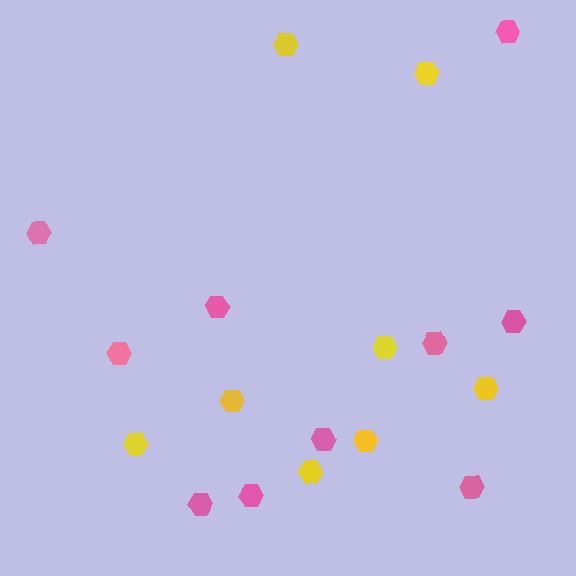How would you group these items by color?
There are 2 groups: one group of yellow hexagons (8) and one group of pink hexagons (10).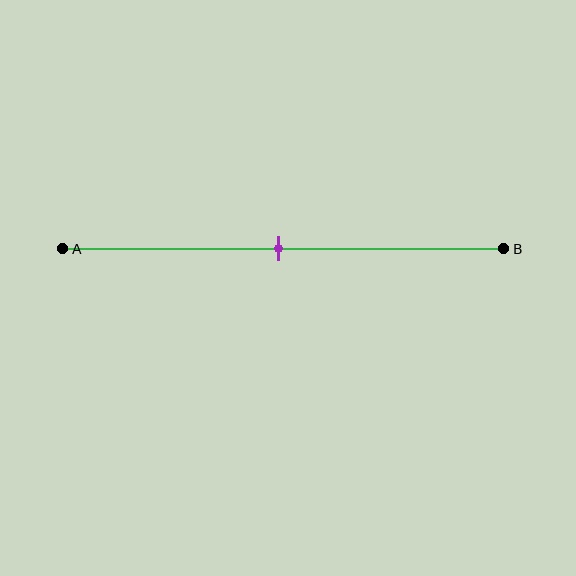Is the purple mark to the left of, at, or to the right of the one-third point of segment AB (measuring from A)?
The purple mark is to the right of the one-third point of segment AB.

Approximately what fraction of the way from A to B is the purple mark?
The purple mark is approximately 50% of the way from A to B.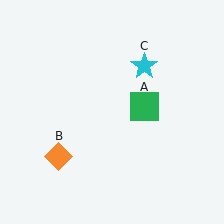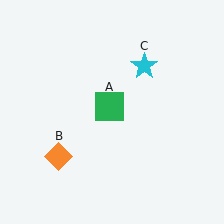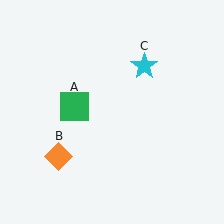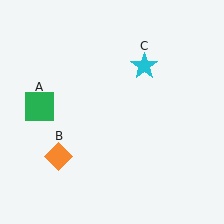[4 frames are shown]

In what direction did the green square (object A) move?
The green square (object A) moved left.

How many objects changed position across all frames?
1 object changed position: green square (object A).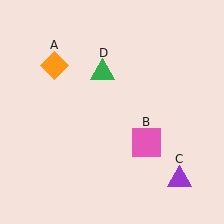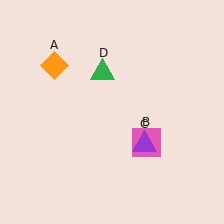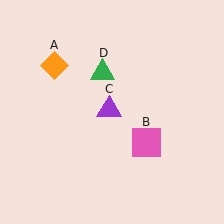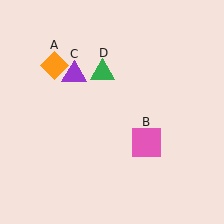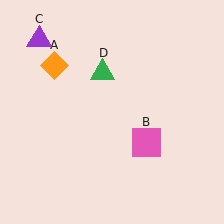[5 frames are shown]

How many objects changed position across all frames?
1 object changed position: purple triangle (object C).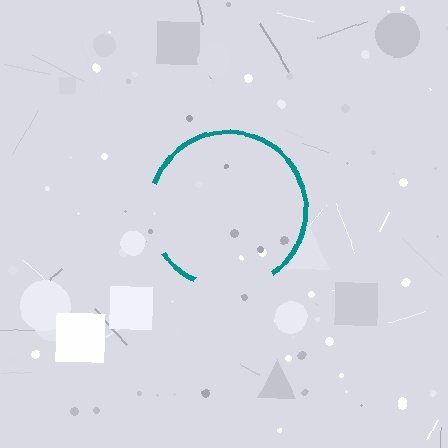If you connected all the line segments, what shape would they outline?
They would outline a circle.